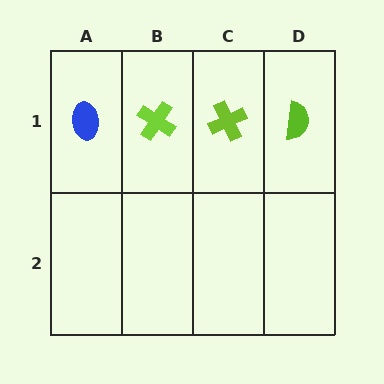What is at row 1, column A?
A blue ellipse.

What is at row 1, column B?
A lime cross.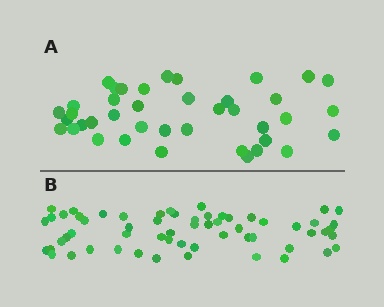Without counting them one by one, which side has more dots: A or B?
Region B (the bottom region) has more dots.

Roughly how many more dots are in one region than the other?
Region B has approximately 20 more dots than region A.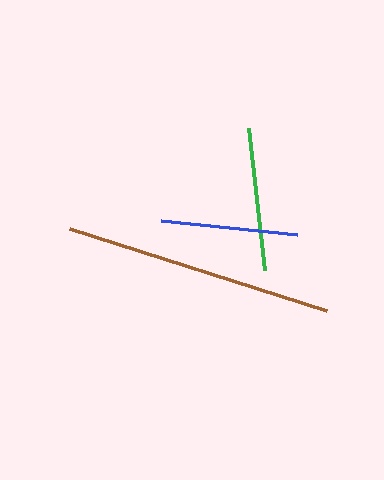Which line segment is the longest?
The brown line is the longest at approximately 270 pixels.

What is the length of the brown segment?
The brown segment is approximately 270 pixels long.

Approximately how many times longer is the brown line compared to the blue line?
The brown line is approximately 2.0 times the length of the blue line.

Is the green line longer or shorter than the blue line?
The green line is longer than the blue line.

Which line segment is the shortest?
The blue line is the shortest at approximately 136 pixels.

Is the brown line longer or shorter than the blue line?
The brown line is longer than the blue line.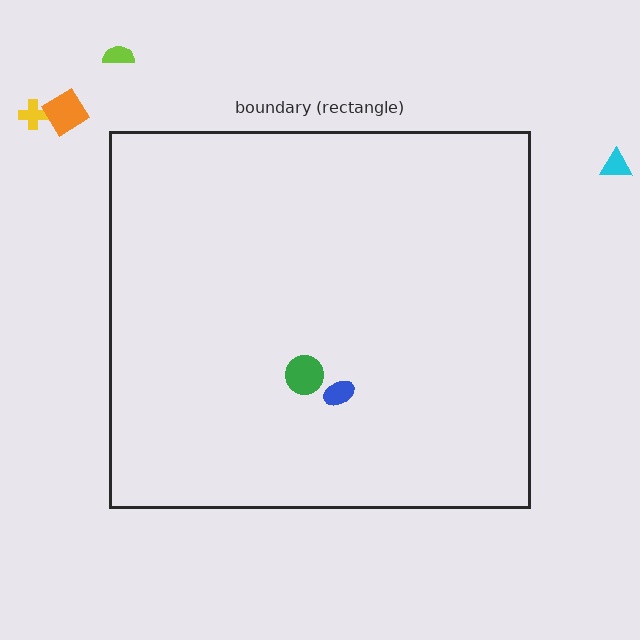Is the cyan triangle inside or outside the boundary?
Outside.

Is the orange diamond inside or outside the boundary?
Outside.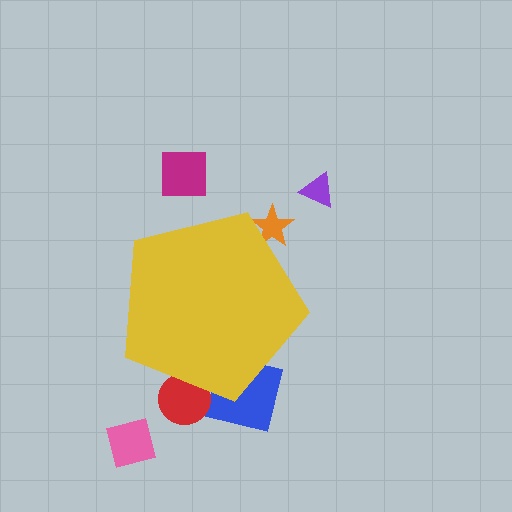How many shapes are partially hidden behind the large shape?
3 shapes are partially hidden.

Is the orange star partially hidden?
Yes, the orange star is partially hidden behind the yellow pentagon.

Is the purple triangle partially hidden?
No, the purple triangle is fully visible.